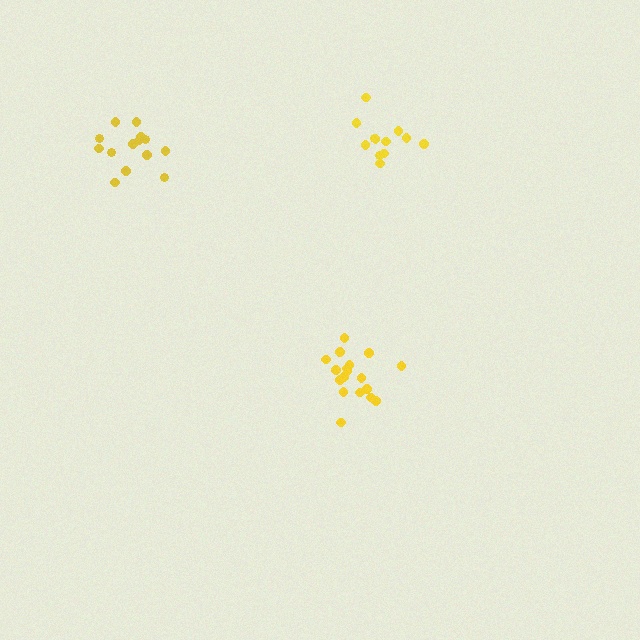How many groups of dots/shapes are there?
There are 3 groups.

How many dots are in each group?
Group 1: 12 dots, Group 2: 18 dots, Group 3: 14 dots (44 total).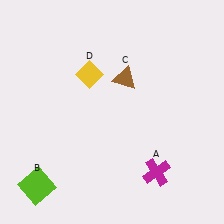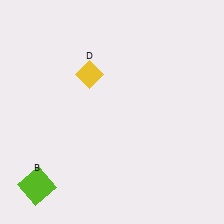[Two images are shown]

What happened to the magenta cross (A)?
The magenta cross (A) was removed in Image 2. It was in the bottom-right area of Image 1.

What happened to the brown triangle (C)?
The brown triangle (C) was removed in Image 2. It was in the top-right area of Image 1.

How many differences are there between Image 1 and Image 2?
There are 2 differences between the two images.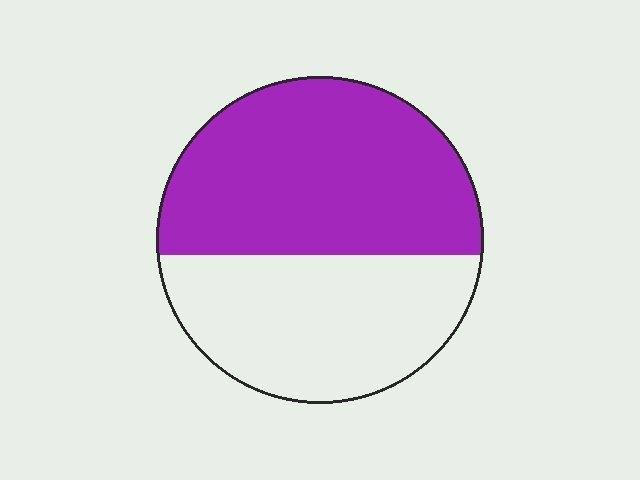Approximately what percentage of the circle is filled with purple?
Approximately 55%.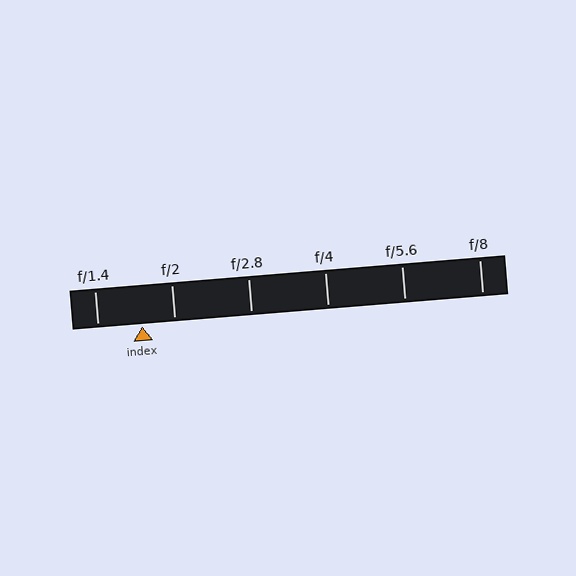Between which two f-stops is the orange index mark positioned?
The index mark is between f/1.4 and f/2.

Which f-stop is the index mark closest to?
The index mark is closest to f/2.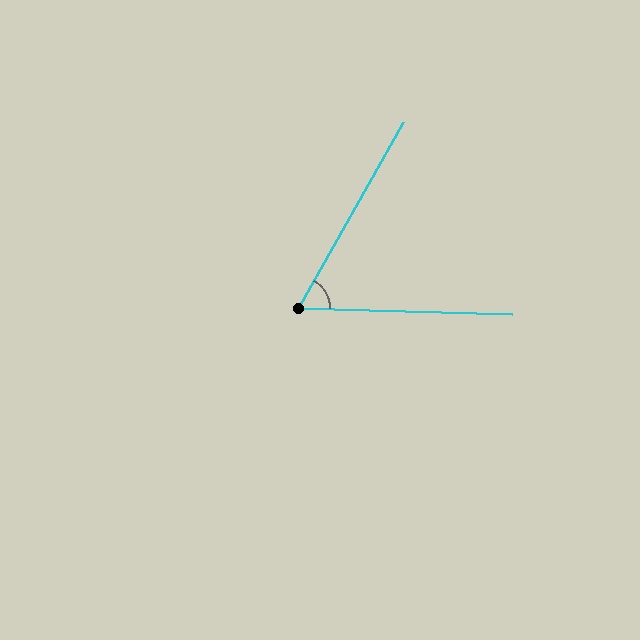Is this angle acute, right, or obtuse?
It is acute.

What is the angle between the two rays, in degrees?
Approximately 62 degrees.